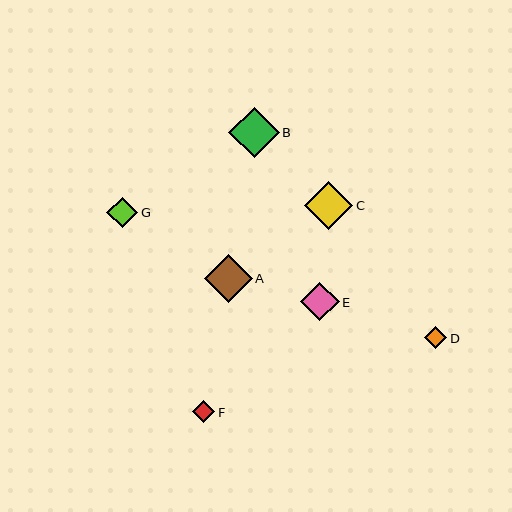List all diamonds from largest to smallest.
From largest to smallest: B, C, A, E, G, D, F.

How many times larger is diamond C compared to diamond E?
Diamond C is approximately 1.3 times the size of diamond E.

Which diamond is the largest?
Diamond B is the largest with a size of approximately 51 pixels.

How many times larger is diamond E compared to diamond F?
Diamond E is approximately 1.7 times the size of diamond F.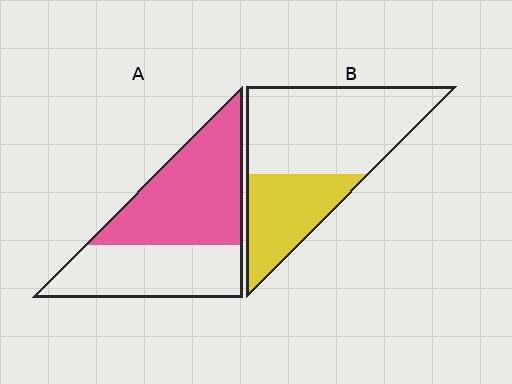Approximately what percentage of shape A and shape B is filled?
A is approximately 55% and B is approximately 35%.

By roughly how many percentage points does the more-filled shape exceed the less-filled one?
By roughly 20 percentage points (A over B).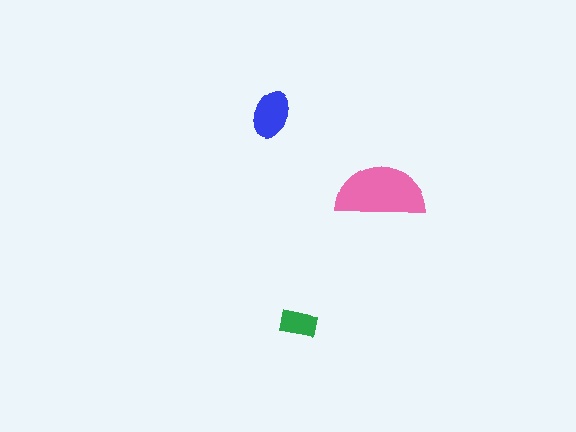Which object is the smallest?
The green rectangle.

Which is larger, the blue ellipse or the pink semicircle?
The pink semicircle.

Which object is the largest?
The pink semicircle.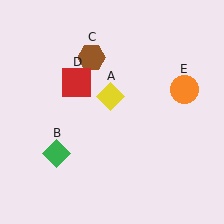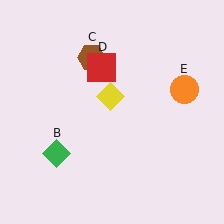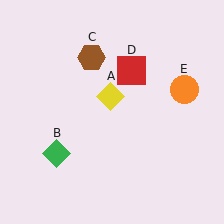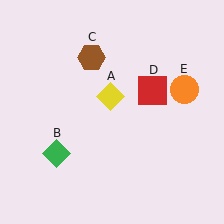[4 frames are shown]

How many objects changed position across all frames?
1 object changed position: red square (object D).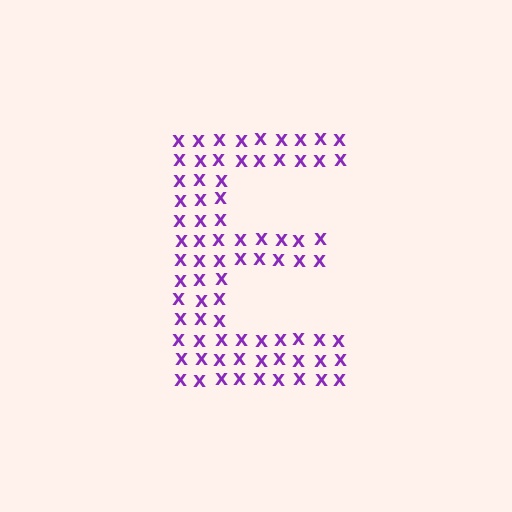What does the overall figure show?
The overall figure shows the letter E.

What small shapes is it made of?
It is made of small letter X's.